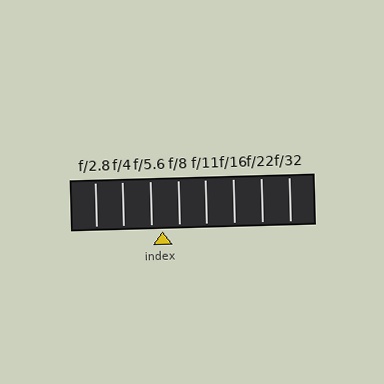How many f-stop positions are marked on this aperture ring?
There are 8 f-stop positions marked.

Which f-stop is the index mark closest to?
The index mark is closest to f/5.6.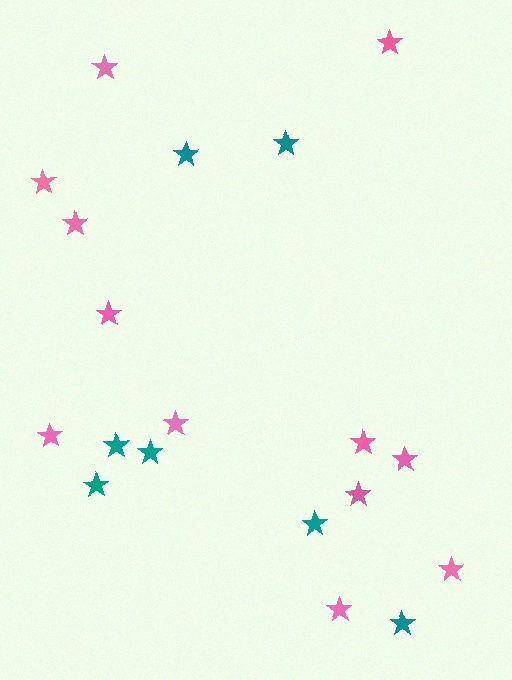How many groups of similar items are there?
There are 2 groups: one group of teal stars (7) and one group of pink stars (12).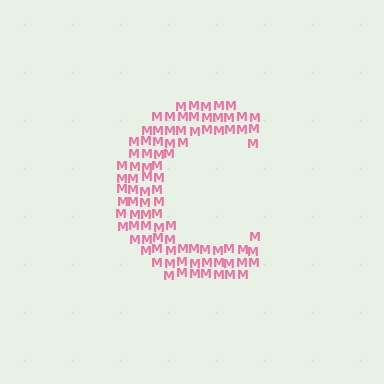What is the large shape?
The large shape is the letter C.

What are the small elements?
The small elements are letter M's.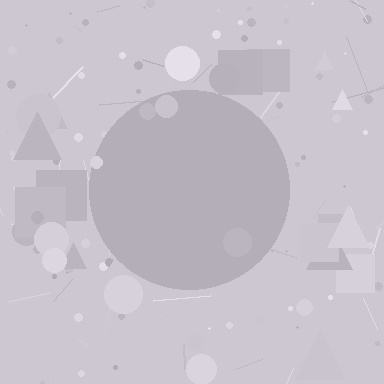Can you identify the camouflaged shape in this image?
The camouflaged shape is a circle.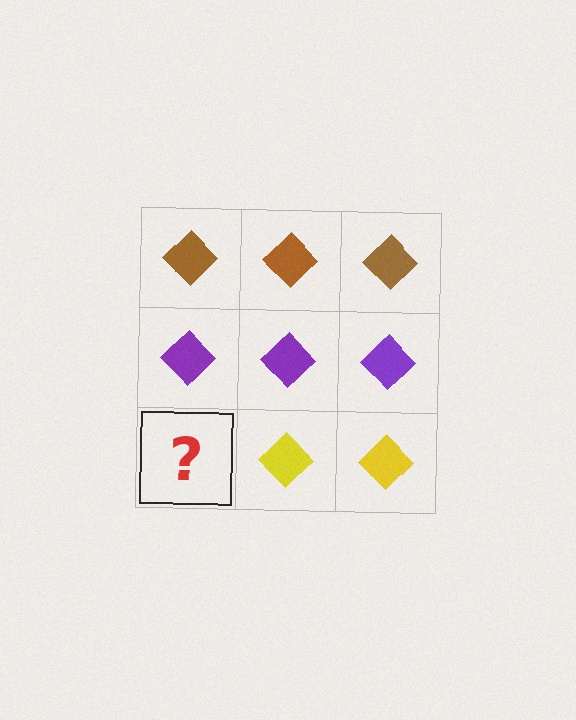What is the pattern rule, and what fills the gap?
The rule is that each row has a consistent color. The gap should be filled with a yellow diamond.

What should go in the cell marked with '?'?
The missing cell should contain a yellow diamond.